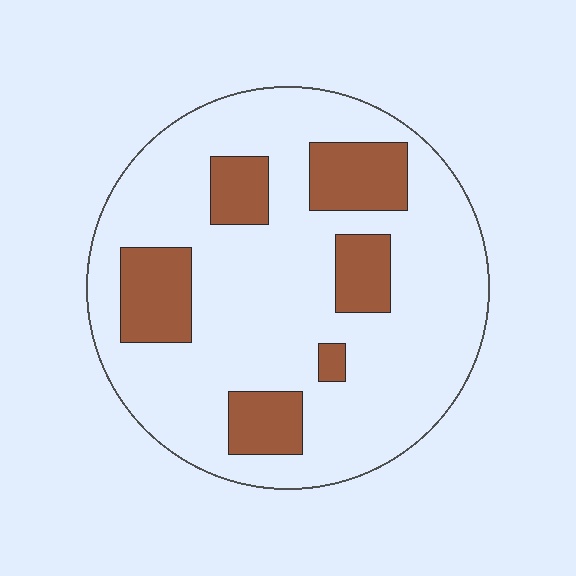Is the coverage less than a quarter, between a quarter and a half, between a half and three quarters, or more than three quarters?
Less than a quarter.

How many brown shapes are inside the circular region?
6.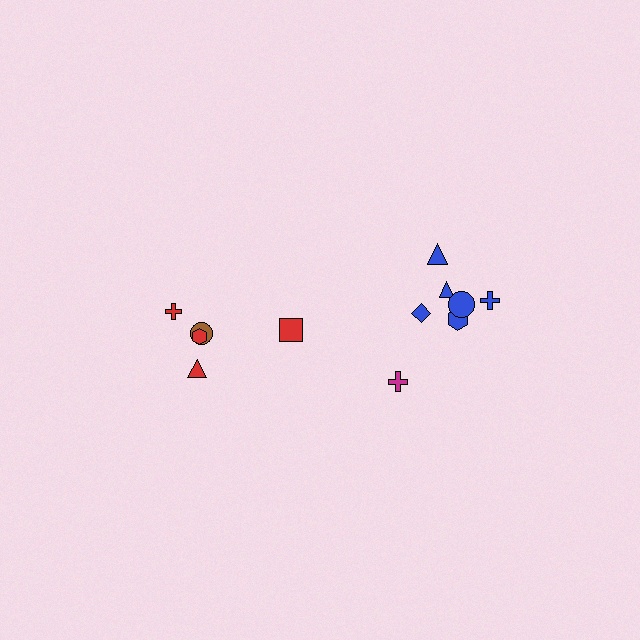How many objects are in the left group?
There are 5 objects.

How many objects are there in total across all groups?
There are 12 objects.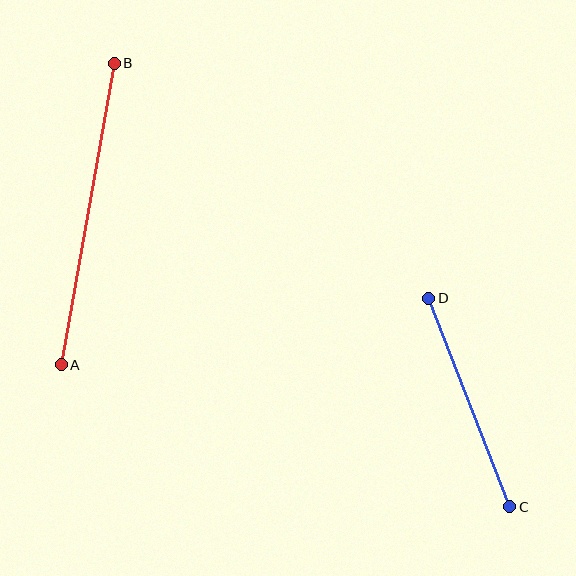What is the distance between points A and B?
The distance is approximately 306 pixels.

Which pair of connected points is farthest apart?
Points A and B are farthest apart.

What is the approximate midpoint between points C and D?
The midpoint is at approximately (469, 402) pixels.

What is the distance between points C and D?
The distance is approximately 224 pixels.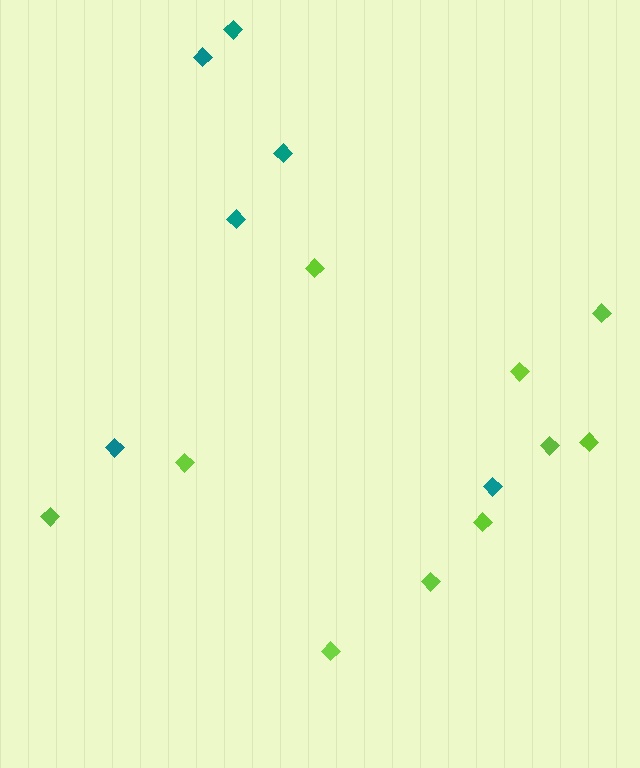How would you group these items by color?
There are 2 groups: one group of teal diamonds (6) and one group of lime diamonds (10).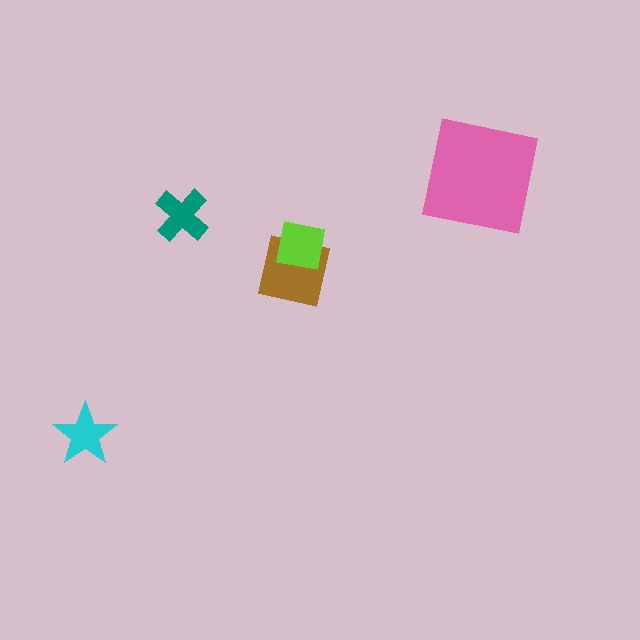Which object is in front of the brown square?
The lime square is in front of the brown square.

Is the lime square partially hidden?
No, no other shape covers it.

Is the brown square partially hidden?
Yes, it is partially covered by another shape.